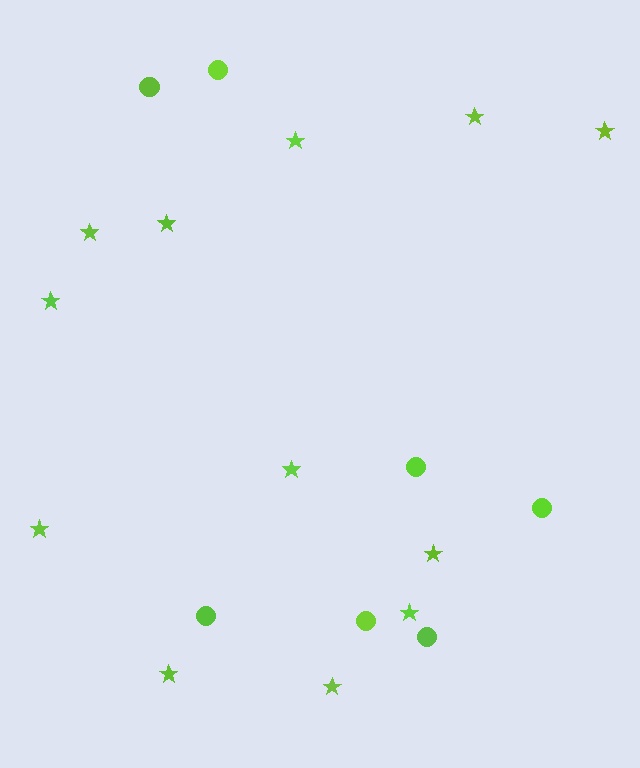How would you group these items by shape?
There are 2 groups: one group of circles (7) and one group of stars (12).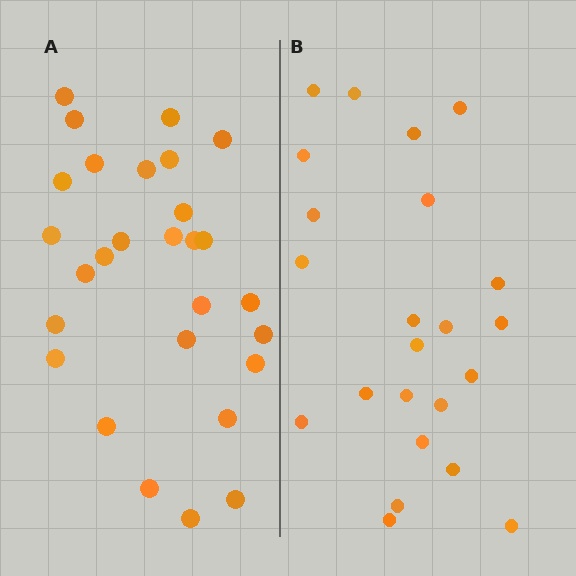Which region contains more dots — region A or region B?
Region A (the left region) has more dots.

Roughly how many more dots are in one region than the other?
Region A has about 5 more dots than region B.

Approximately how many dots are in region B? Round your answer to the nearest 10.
About 20 dots. (The exact count is 23, which rounds to 20.)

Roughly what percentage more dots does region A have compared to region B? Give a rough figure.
About 20% more.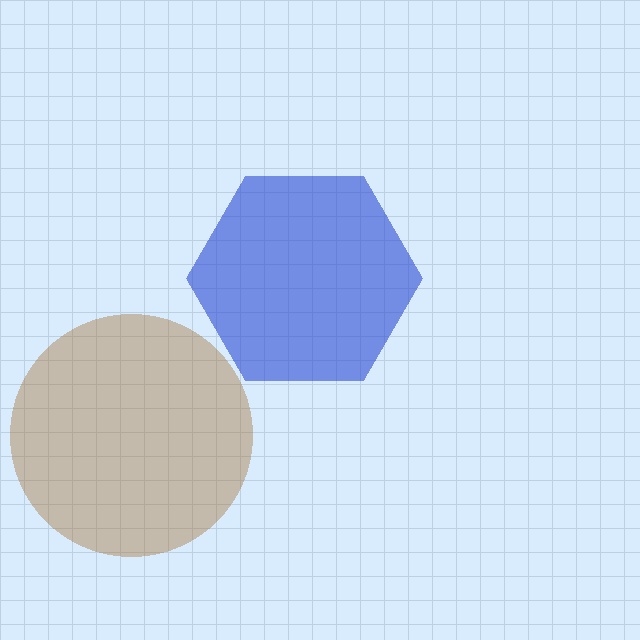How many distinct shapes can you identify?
There are 2 distinct shapes: a blue hexagon, a brown circle.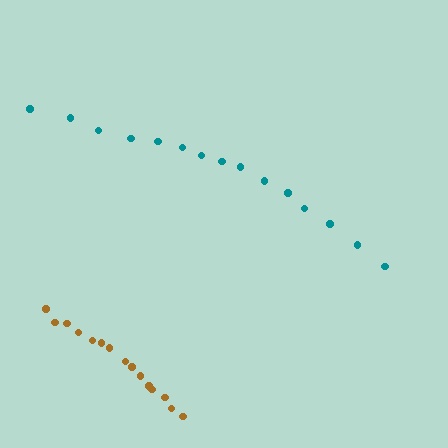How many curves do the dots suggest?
There are 2 distinct paths.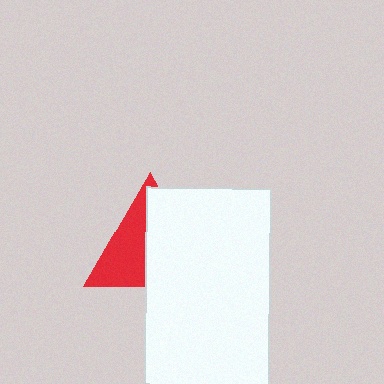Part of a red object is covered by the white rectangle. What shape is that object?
It is a triangle.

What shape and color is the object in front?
The object in front is a white rectangle.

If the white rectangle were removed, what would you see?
You would see the complete red triangle.